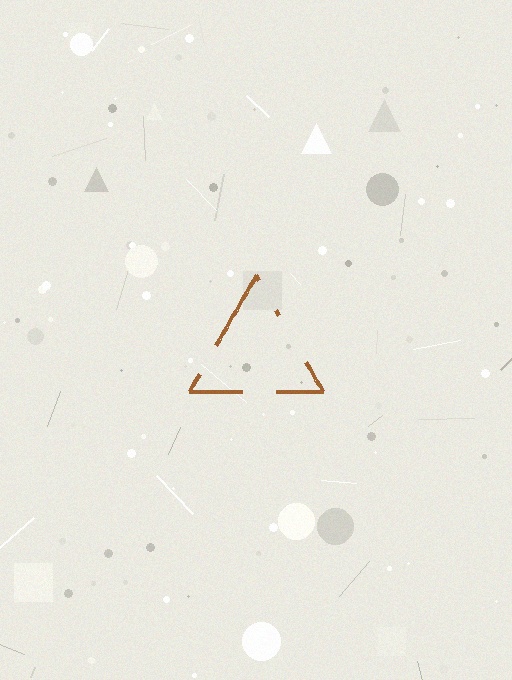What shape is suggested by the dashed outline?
The dashed outline suggests a triangle.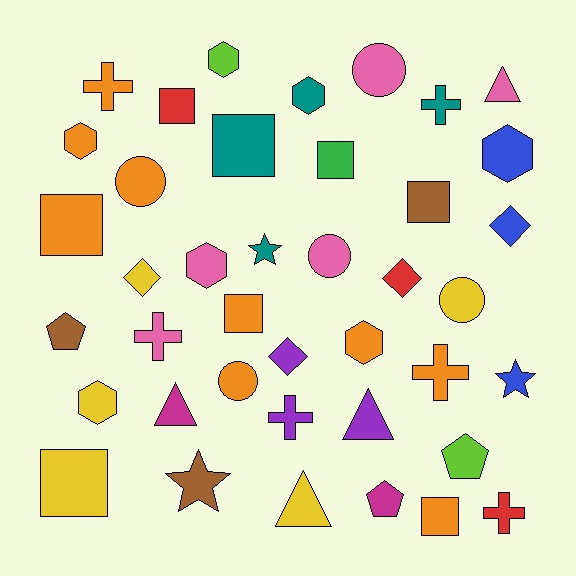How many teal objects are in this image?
There are 4 teal objects.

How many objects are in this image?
There are 40 objects.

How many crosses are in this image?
There are 6 crosses.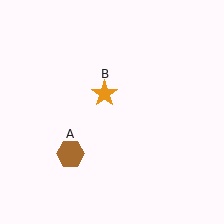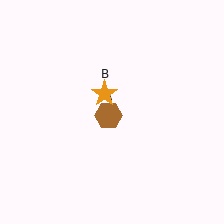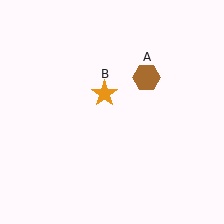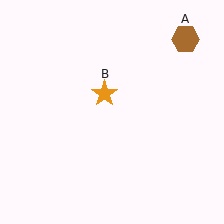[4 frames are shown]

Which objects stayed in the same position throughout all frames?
Orange star (object B) remained stationary.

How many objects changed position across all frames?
1 object changed position: brown hexagon (object A).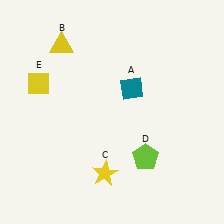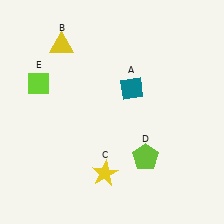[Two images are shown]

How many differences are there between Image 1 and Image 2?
There is 1 difference between the two images.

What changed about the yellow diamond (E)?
In Image 1, E is yellow. In Image 2, it changed to lime.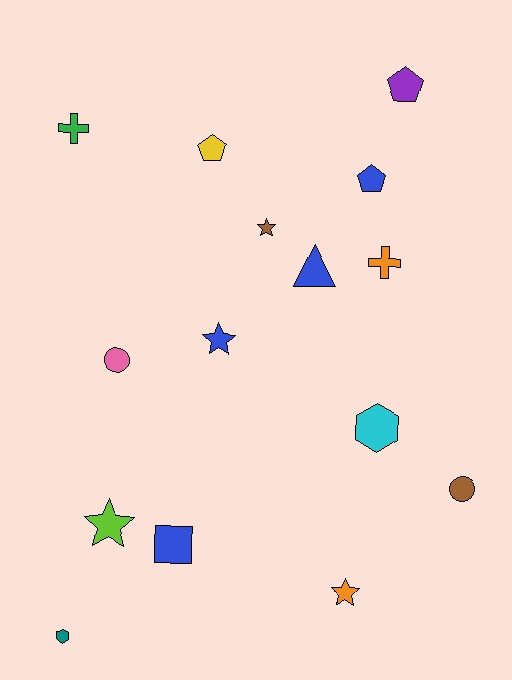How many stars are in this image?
There are 4 stars.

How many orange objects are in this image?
There are 2 orange objects.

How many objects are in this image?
There are 15 objects.